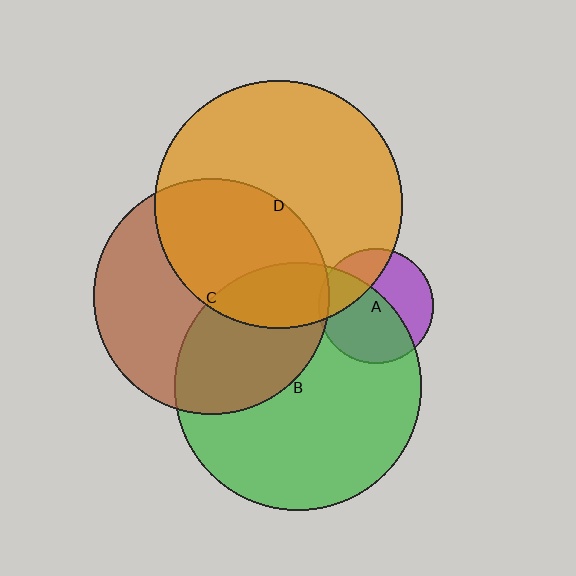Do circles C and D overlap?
Yes.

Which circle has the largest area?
Circle D (orange).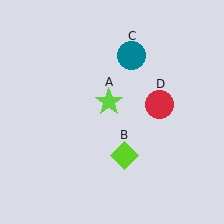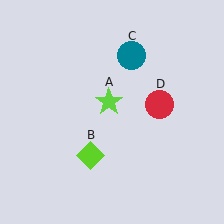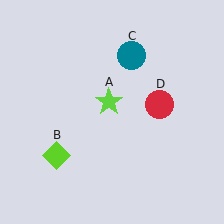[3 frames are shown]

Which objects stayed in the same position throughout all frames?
Lime star (object A) and teal circle (object C) and red circle (object D) remained stationary.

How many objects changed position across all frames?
1 object changed position: lime diamond (object B).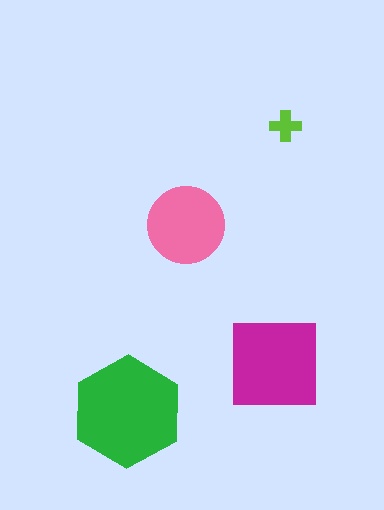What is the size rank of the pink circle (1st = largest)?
3rd.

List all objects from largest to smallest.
The green hexagon, the magenta square, the pink circle, the lime cross.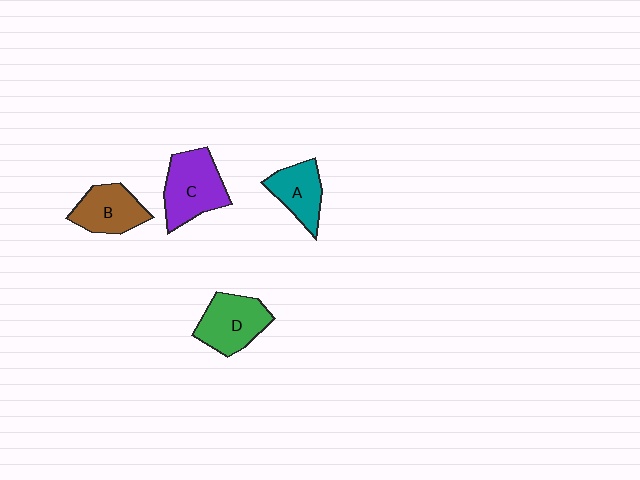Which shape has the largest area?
Shape C (purple).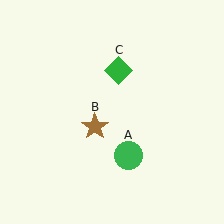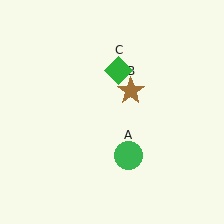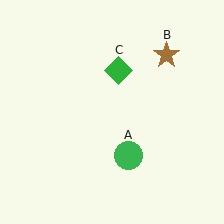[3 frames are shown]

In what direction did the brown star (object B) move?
The brown star (object B) moved up and to the right.